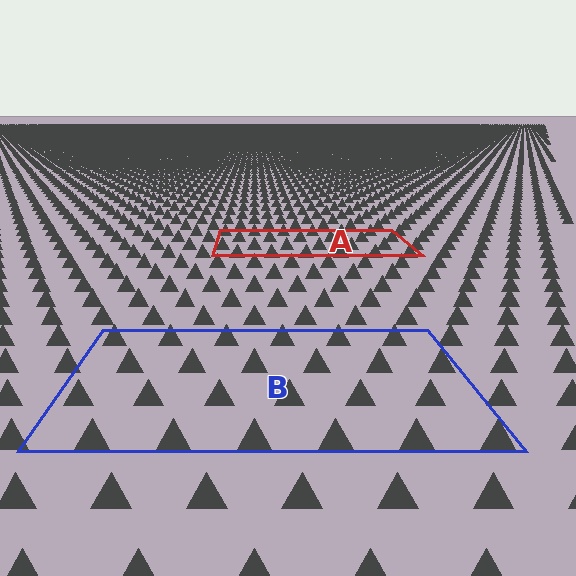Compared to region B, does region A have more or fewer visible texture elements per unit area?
Region A has more texture elements per unit area — they are packed more densely because it is farther away.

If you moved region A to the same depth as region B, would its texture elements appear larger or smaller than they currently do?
They would appear larger. At a closer depth, the same texture elements are projected at a bigger on-screen size.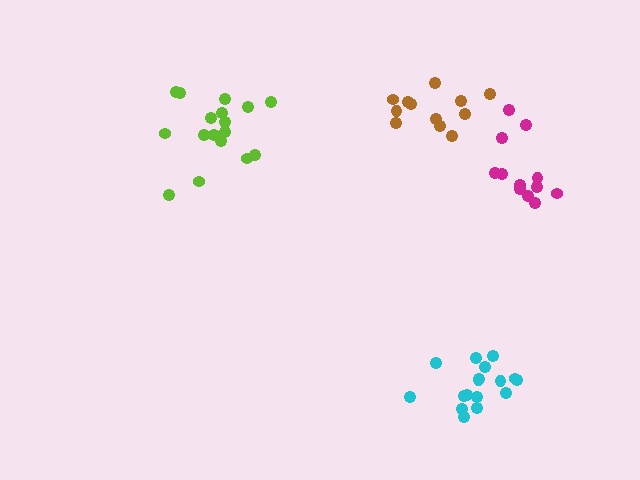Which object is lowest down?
The cyan cluster is bottommost.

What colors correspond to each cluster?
The clusters are colored: magenta, brown, lime, cyan.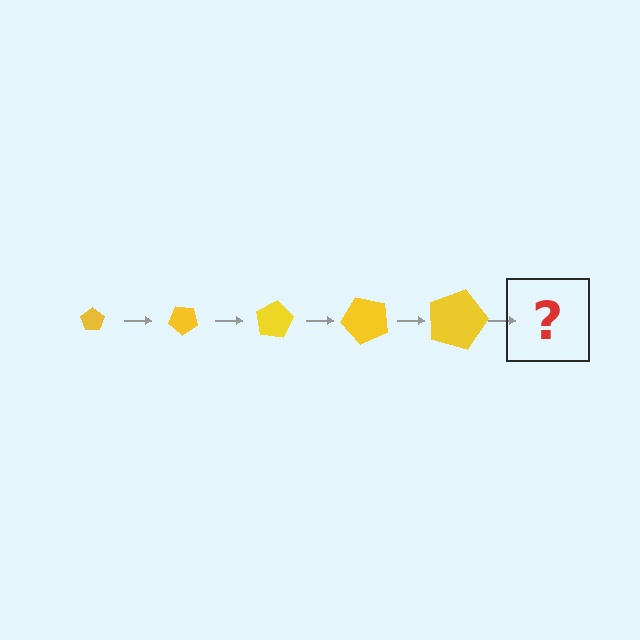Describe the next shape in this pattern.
It should be a pentagon, larger than the previous one and rotated 200 degrees from the start.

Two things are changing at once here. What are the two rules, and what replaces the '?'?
The two rules are that the pentagon grows larger each step and it rotates 40 degrees each step. The '?' should be a pentagon, larger than the previous one and rotated 200 degrees from the start.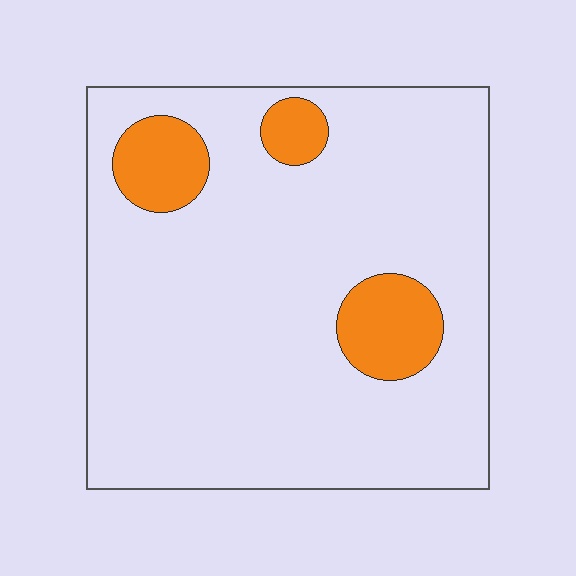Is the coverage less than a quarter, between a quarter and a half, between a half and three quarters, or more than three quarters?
Less than a quarter.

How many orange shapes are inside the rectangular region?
3.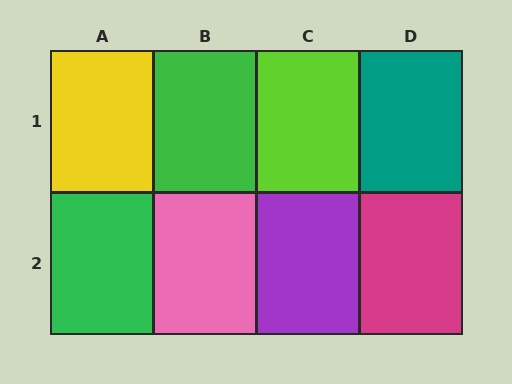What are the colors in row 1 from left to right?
Yellow, green, lime, teal.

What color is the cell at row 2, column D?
Magenta.